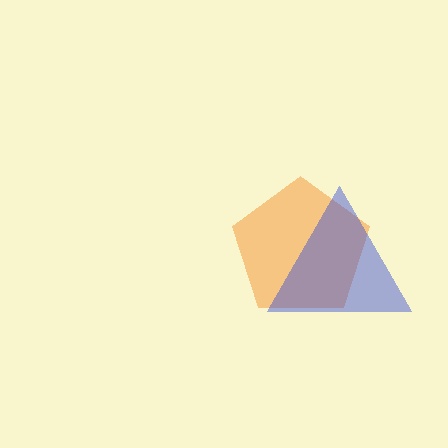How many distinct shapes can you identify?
There are 2 distinct shapes: an orange pentagon, a blue triangle.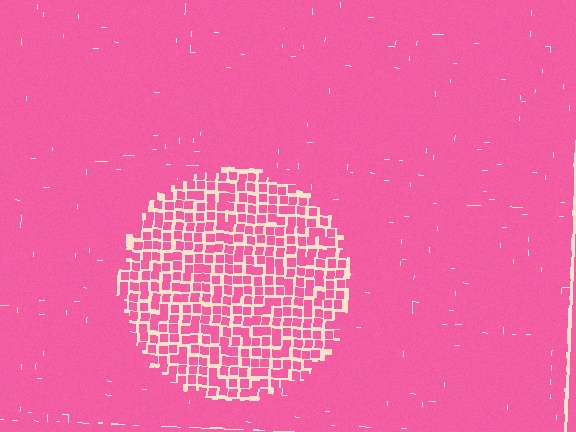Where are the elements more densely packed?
The elements are more densely packed outside the circle boundary.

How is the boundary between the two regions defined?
The boundary is defined by a change in element density (approximately 2.1x ratio). All elements are the same color, size, and shape.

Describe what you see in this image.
The image contains small pink elements arranged at two different densities. A circle-shaped region is visible where the elements are less densely packed than the surrounding area.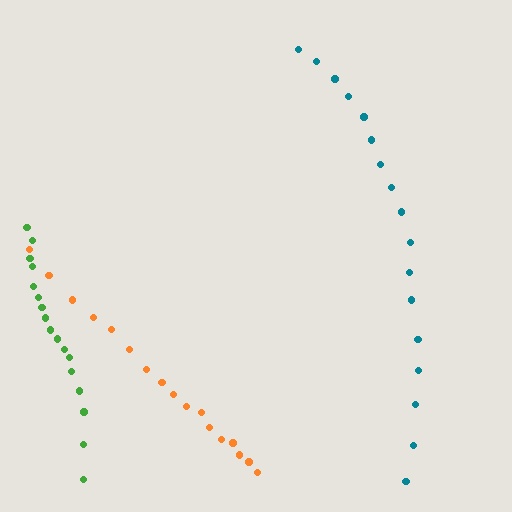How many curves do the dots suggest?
There are 3 distinct paths.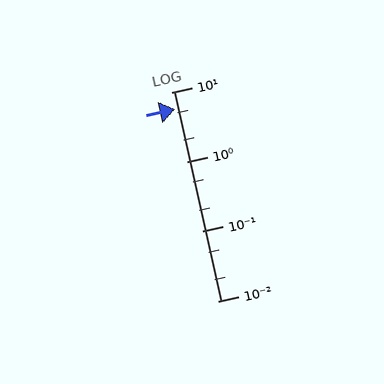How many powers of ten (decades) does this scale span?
The scale spans 3 decades, from 0.01 to 10.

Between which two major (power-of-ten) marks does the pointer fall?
The pointer is between 1 and 10.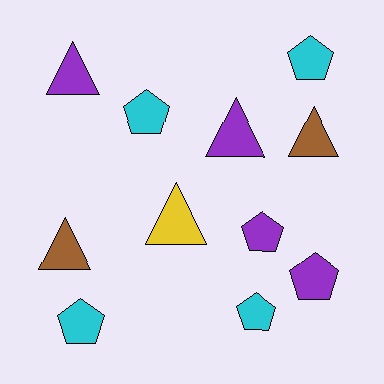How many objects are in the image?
There are 11 objects.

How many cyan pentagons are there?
There are 4 cyan pentagons.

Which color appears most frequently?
Purple, with 4 objects.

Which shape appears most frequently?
Pentagon, with 6 objects.